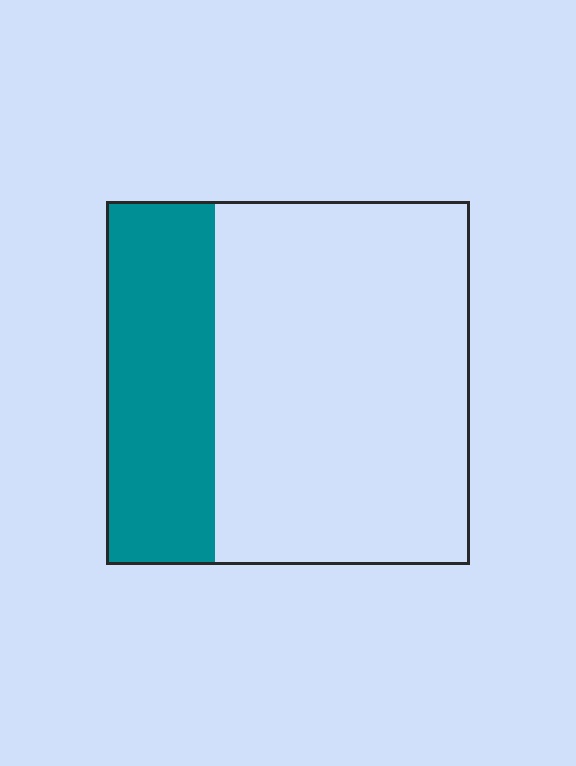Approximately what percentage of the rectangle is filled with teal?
Approximately 30%.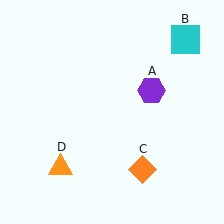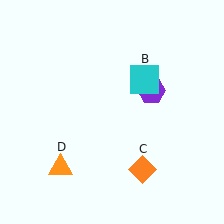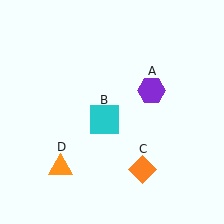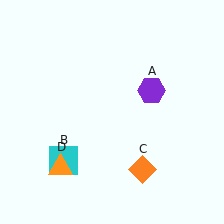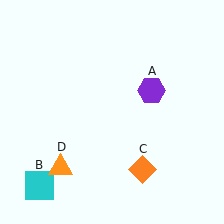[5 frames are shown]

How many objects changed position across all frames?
1 object changed position: cyan square (object B).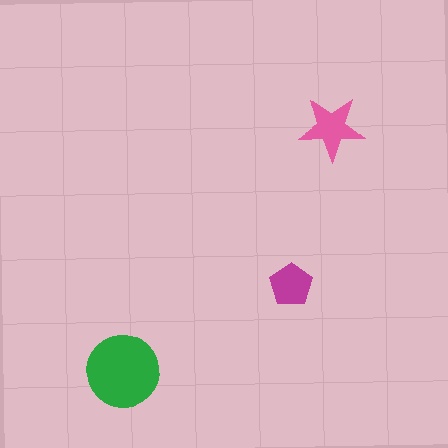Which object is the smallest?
The magenta pentagon.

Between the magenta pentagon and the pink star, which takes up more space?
The pink star.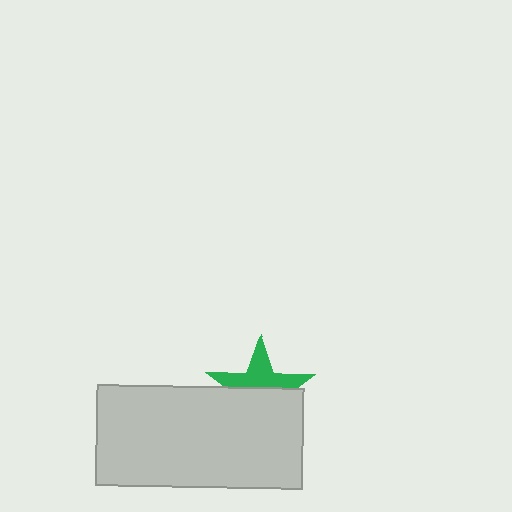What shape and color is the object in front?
The object in front is a light gray rectangle.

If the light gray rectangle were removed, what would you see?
You would see the complete green star.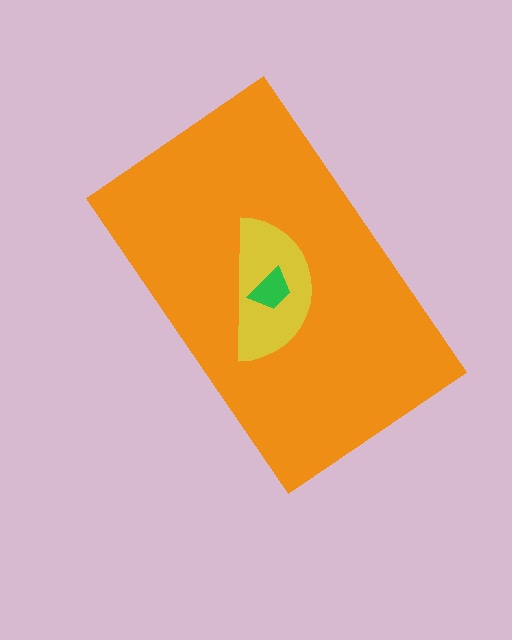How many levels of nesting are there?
3.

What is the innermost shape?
The green trapezoid.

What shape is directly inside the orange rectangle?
The yellow semicircle.